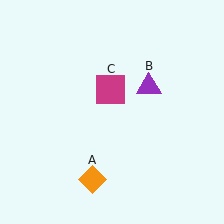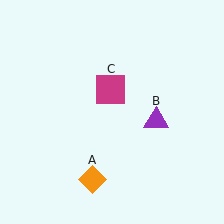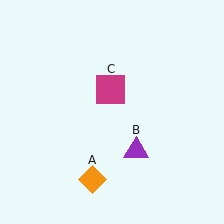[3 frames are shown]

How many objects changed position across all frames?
1 object changed position: purple triangle (object B).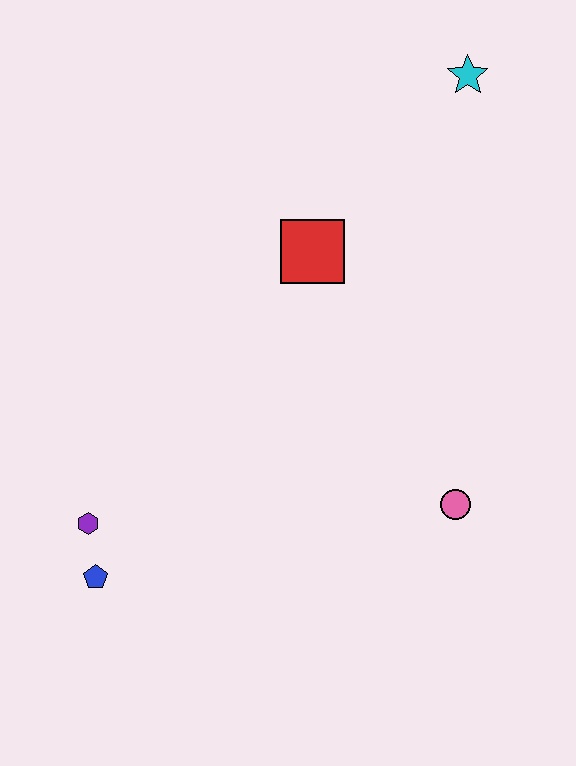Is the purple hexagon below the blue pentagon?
No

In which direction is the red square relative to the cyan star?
The red square is below the cyan star.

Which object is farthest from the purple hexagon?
The cyan star is farthest from the purple hexagon.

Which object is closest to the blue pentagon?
The purple hexagon is closest to the blue pentagon.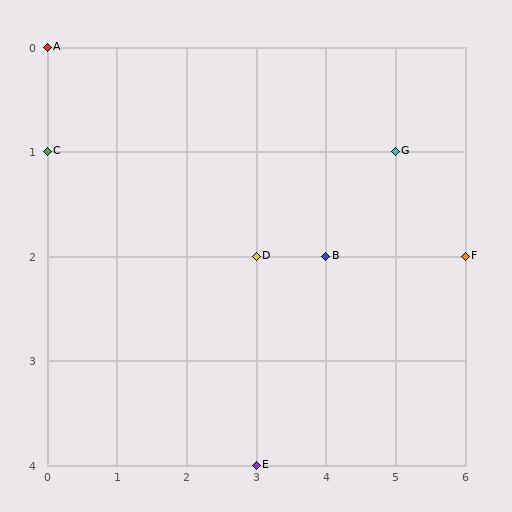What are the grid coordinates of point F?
Point F is at grid coordinates (6, 2).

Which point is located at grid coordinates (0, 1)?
Point C is at (0, 1).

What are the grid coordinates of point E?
Point E is at grid coordinates (3, 4).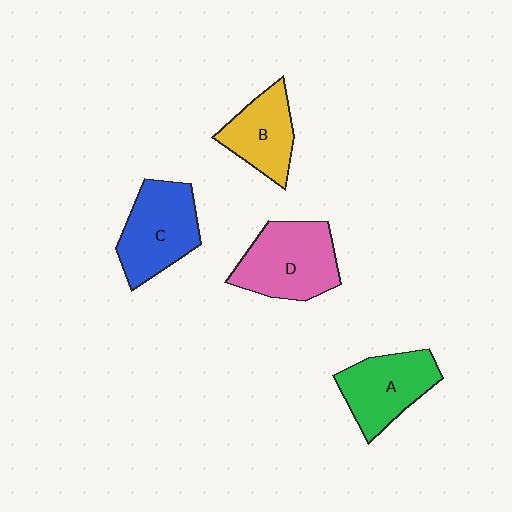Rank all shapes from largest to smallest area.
From largest to smallest: D (pink), C (blue), A (green), B (yellow).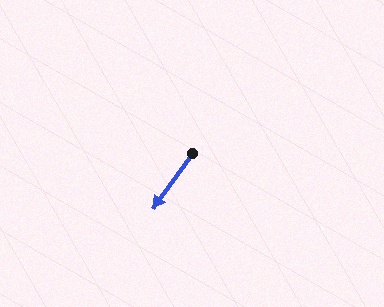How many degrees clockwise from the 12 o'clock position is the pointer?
Approximately 216 degrees.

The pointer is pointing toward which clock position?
Roughly 7 o'clock.